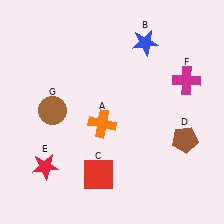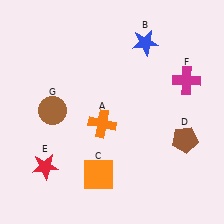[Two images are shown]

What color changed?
The square (C) changed from red in Image 1 to orange in Image 2.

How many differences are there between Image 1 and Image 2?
There is 1 difference between the two images.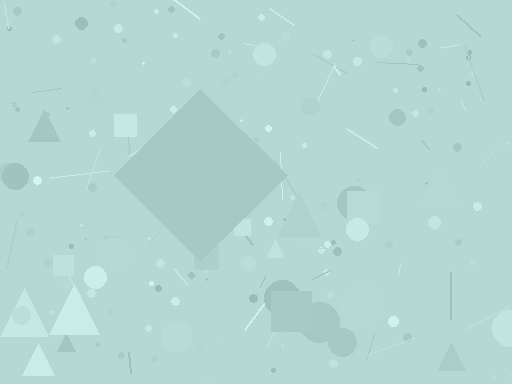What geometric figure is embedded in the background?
A diamond is embedded in the background.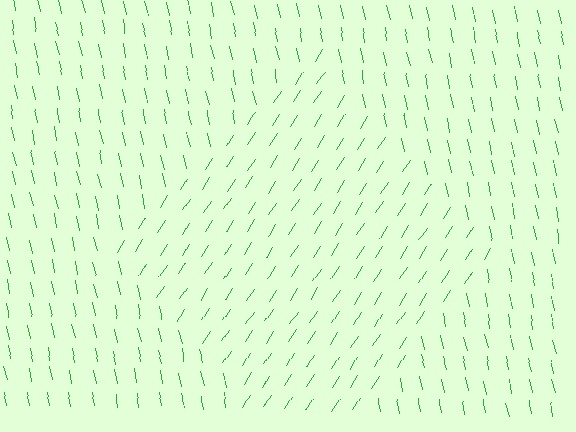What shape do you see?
I see a diamond.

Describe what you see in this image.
The image is filled with small green line segments. A diamond region in the image has lines oriented differently from the surrounding lines, creating a visible texture boundary.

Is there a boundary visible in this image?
Yes, there is a texture boundary formed by a change in line orientation.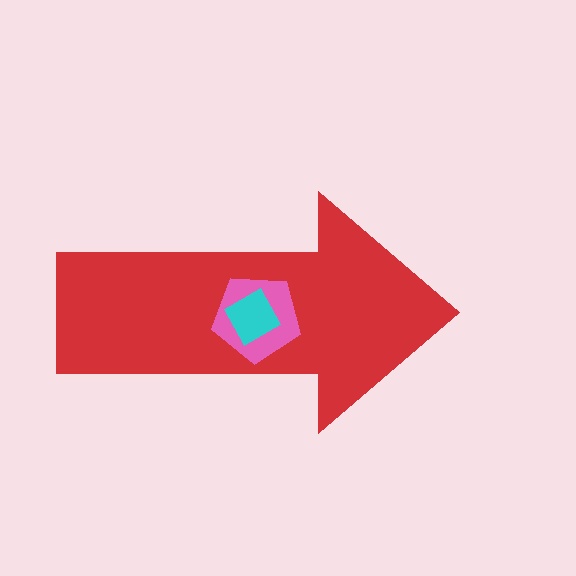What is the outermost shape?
The red arrow.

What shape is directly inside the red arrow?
The pink pentagon.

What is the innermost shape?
The cyan diamond.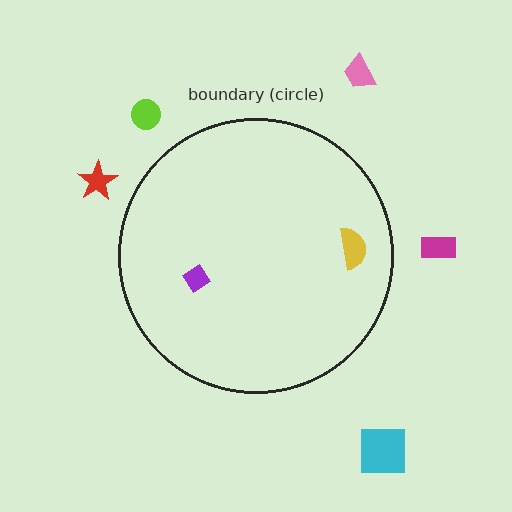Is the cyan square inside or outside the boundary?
Outside.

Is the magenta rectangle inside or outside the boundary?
Outside.